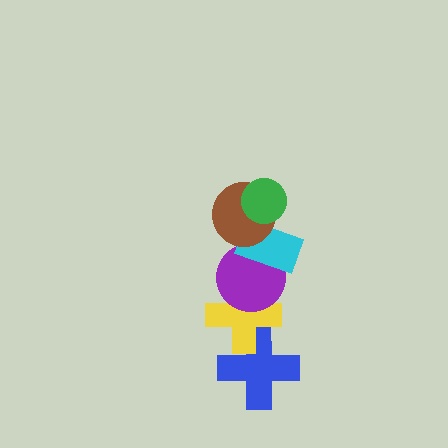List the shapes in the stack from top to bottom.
From top to bottom: the green circle, the brown circle, the cyan rectangle, the purple circle, the yellow cross, the blue cross.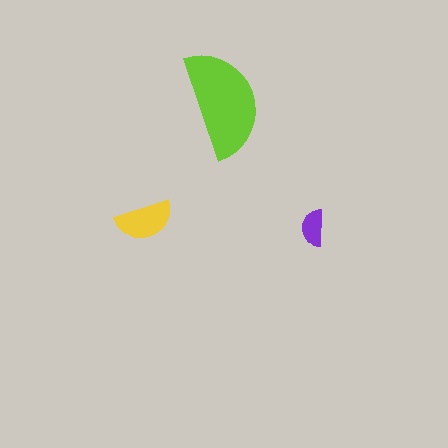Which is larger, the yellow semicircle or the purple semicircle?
The yellow one.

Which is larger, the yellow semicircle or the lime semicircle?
The lime one.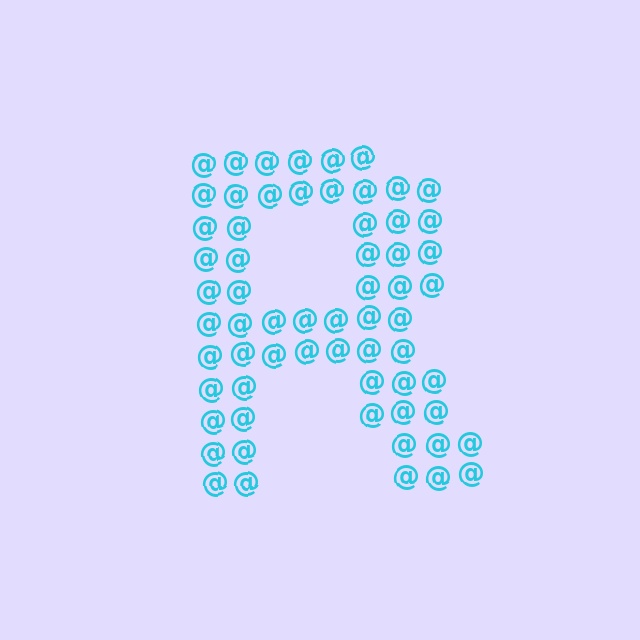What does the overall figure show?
The overall figure shows the letter R.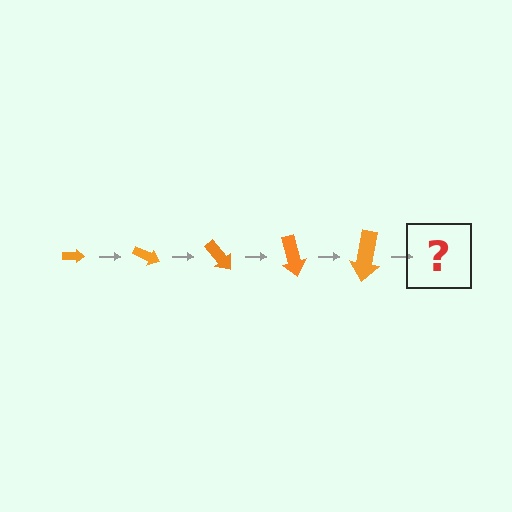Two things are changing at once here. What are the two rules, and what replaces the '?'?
The two rules are that the arrow grows larger each step and it rotates 25 degrees each step. The '?' should be an arrow, larger than the previous one and rotated 125 degrees from the start.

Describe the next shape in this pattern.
It should be an arrow, larger than the previous one and rotated 125 degrees from the start.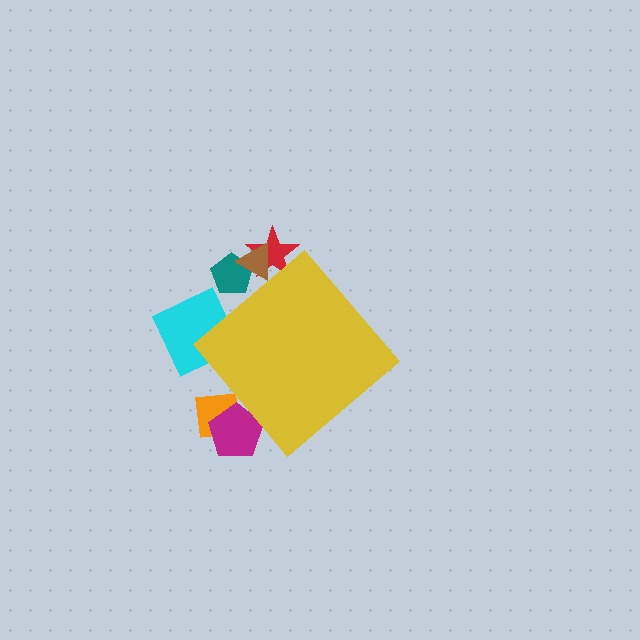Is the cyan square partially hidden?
Yes, the cyan square is partially hidden behind the yellow diamond.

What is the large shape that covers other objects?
A yellow diamond.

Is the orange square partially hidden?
Yes, the orange square is partially hidden behind the yellow diamond.